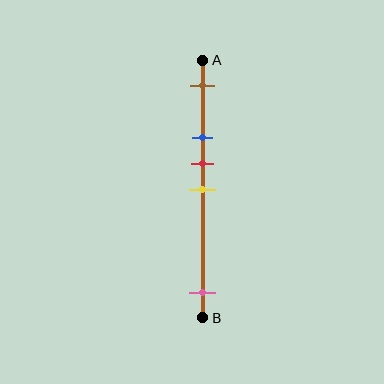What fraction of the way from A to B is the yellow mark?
The yellow mark is approximately 50% (0.5) of the way from A to B.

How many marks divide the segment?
There are 5 marks dividing the segment.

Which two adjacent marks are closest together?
The red and yellow marks are the closest adjacent pair.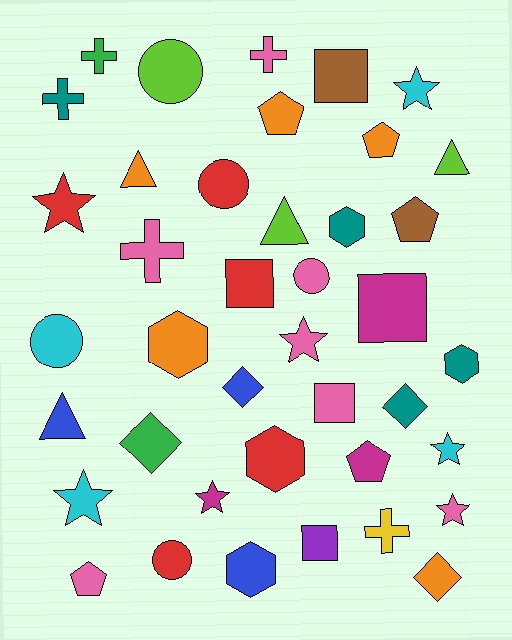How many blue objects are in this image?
There are 3 blue objects.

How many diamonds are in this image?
There are 4 diamonds.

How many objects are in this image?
There are 40 objects.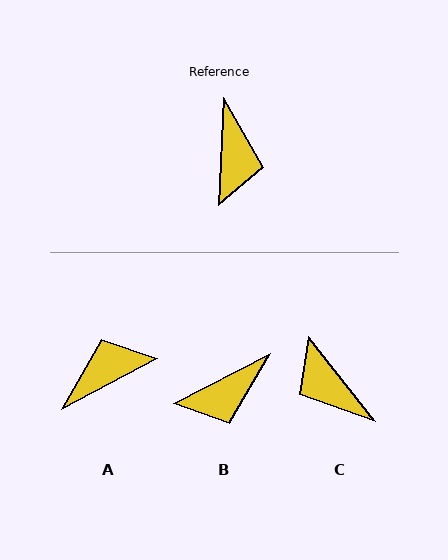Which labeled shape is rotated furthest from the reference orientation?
C, about 139 degrees away.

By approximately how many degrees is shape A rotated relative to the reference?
Approximately 121 degrees counter-clockwise.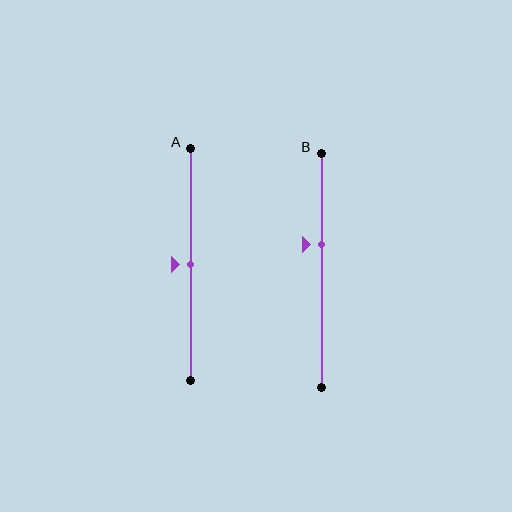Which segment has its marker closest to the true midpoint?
Segment A has its marker closest to the true midpoint.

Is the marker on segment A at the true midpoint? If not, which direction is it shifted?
Yes, the marker on segment A is at the true midpoint.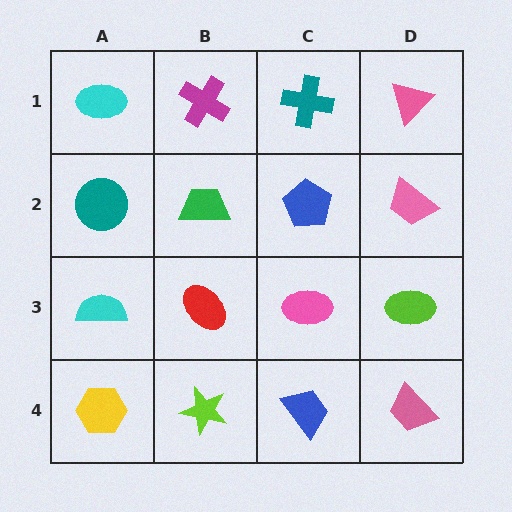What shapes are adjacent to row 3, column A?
A teal circle (row 2, column A), a yellow hexagon (row 4, column A), a red ellipse (row 3, column B).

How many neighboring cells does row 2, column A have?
3.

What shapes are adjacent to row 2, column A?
A cyan ellipse (row 1, column A), a cyan semicircle (row 3, column A), a green trapezoid (row 2, column B).